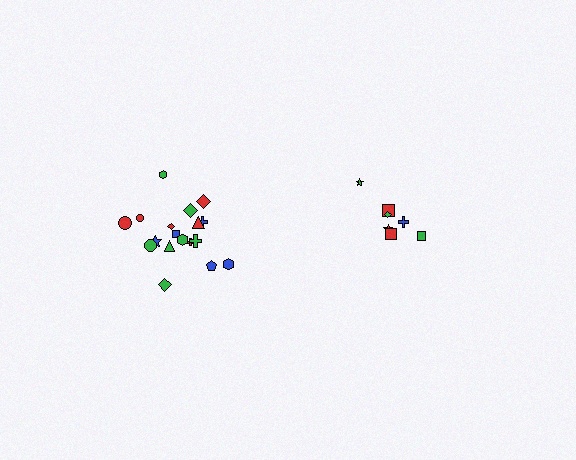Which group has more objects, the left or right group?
The left group.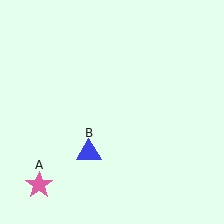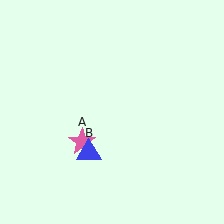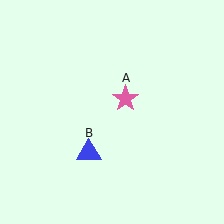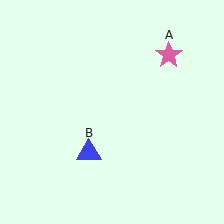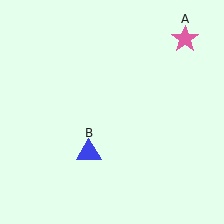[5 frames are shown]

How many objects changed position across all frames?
1 object changed position: pink star (object A).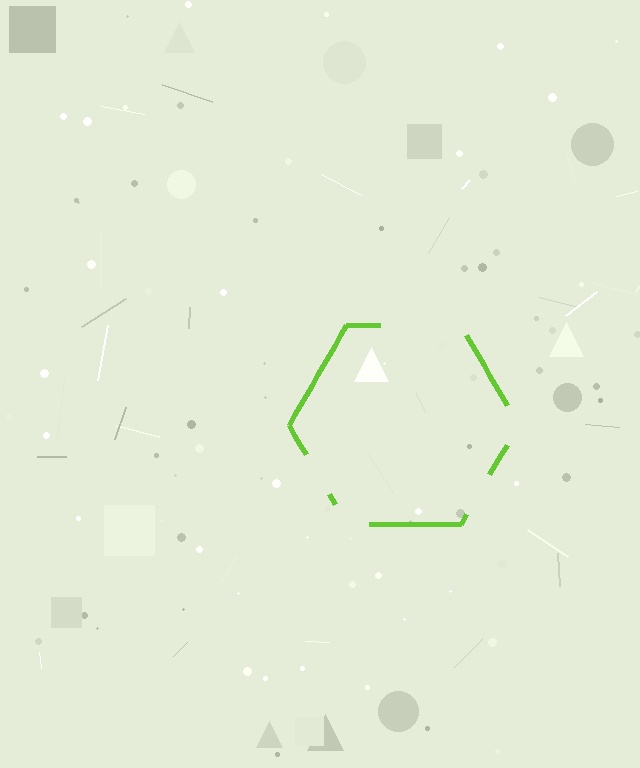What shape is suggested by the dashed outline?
The dashed outline suggests a hexagon.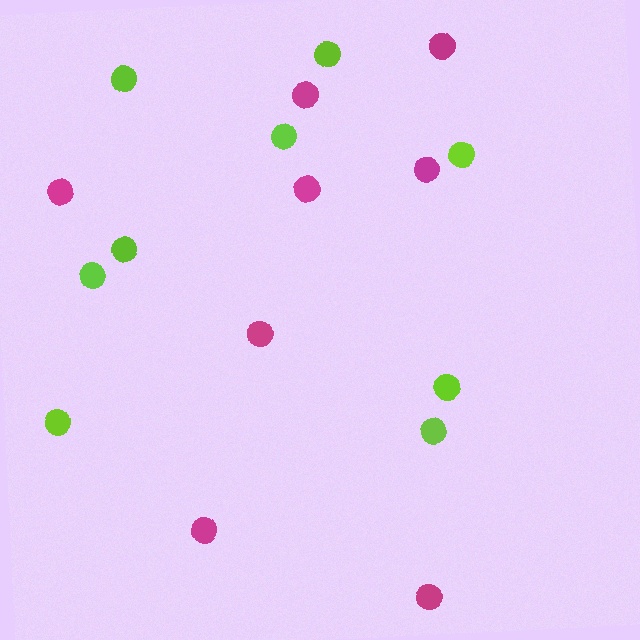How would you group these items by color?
There are 2 groups: one group of magenta circles (8) and one group of lime circles (9).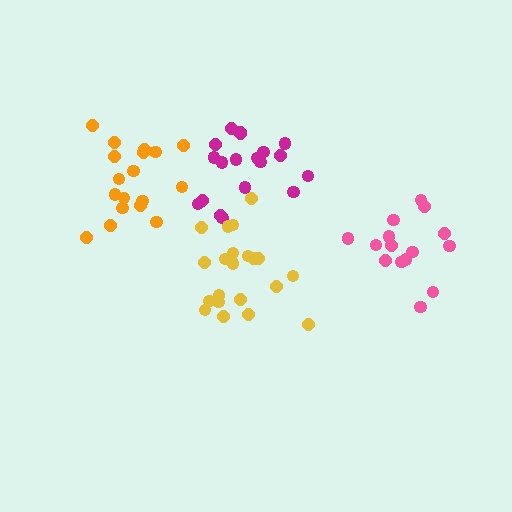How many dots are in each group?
Group 1: 19 dots, Group 2: 21 dots, Group 3: 18 dots, Group 4: 15 dots (73 total).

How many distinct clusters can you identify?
There are 4 distinct clusters.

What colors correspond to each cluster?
The clusters are colored: magenta, yellow, orange, pink.